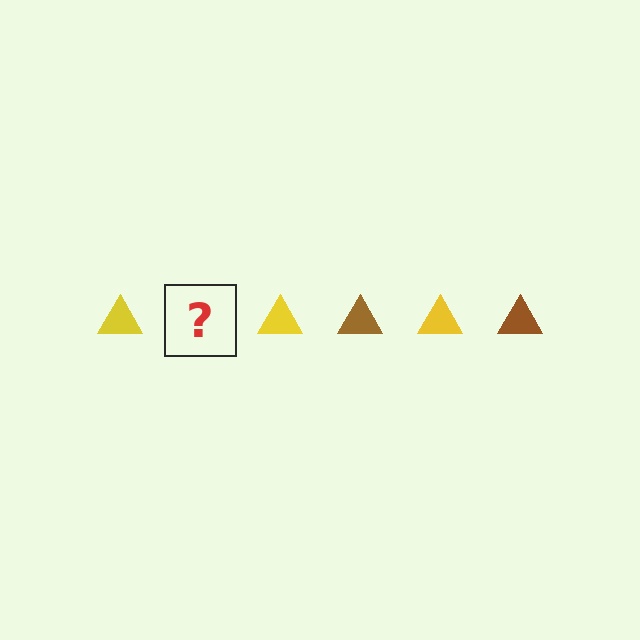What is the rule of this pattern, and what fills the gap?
The rule is that the pattern cycles through yellow, brown triangles. The gap should be filled with a brown triangle.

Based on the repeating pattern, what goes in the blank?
The blank should be a brown triangle.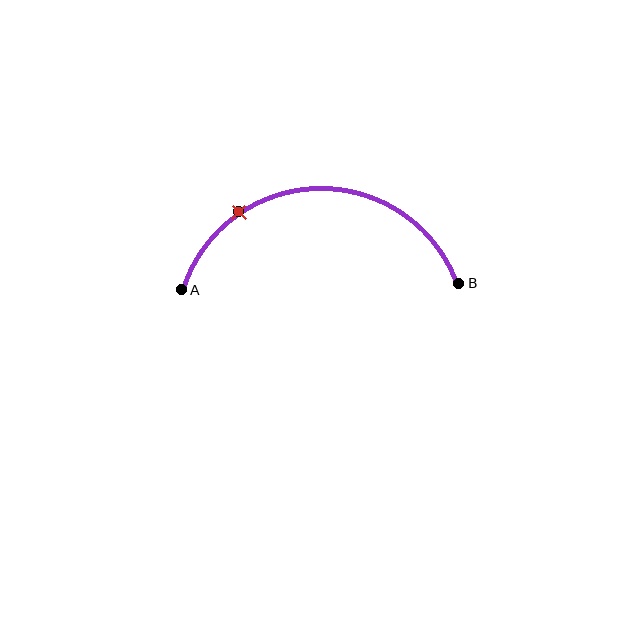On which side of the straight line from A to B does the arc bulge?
The arc bulges above the straight line connecting A and B.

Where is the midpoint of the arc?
The arc midpoint is the point on the curve farthest from the straight line joining A and B. It sits above that line.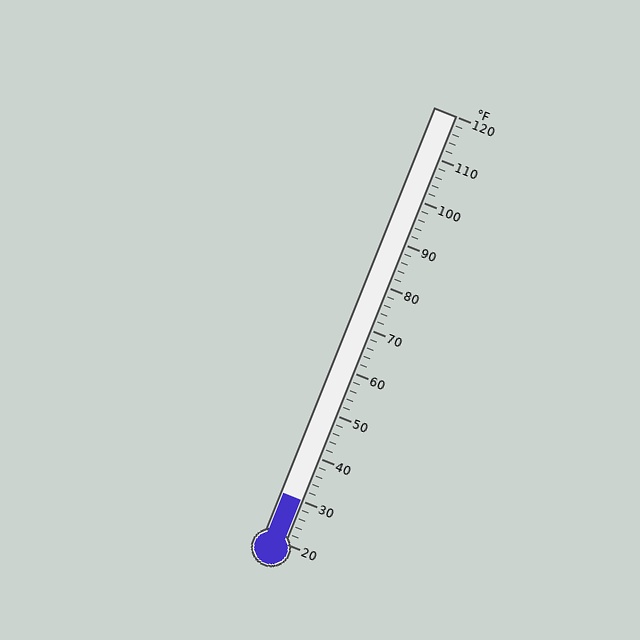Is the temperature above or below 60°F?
The temperature is below 60°F.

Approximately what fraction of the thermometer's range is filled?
The thermometer is filled to approximately 10% of its range.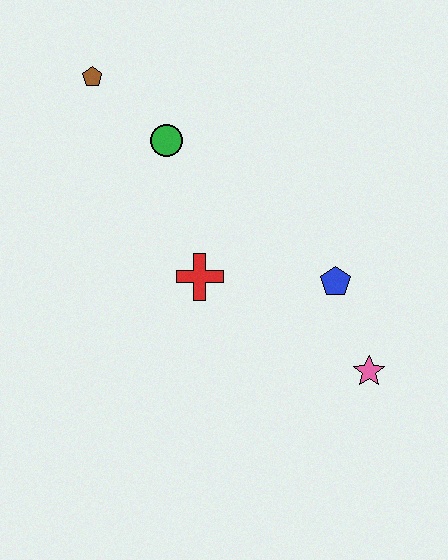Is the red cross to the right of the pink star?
No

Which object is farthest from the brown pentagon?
The pink star is farthest from the brown pentagon.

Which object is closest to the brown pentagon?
The green circle is closest to the brown pentagon.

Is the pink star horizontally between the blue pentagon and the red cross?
No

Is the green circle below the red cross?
No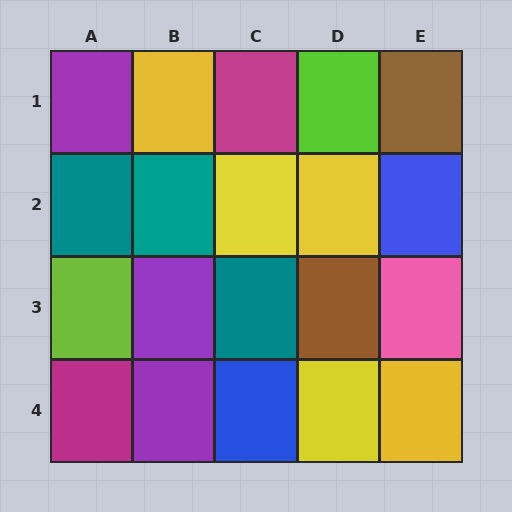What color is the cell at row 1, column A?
Purple.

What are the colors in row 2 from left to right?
Teal, teal, yellow, yellow, blue.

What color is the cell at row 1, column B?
Yellow.